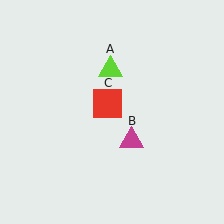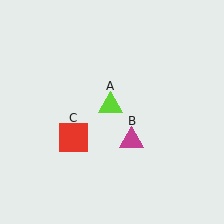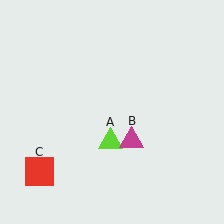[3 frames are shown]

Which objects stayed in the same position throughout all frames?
Magenta triangle (object B) remained stationary.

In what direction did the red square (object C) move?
The red square (object C) moved down and to the left.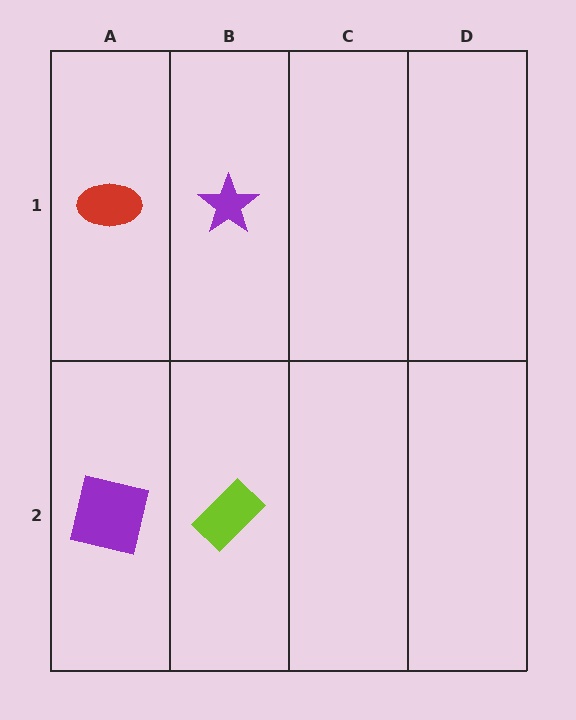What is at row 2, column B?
A lime rectangle.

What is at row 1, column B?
A purple star.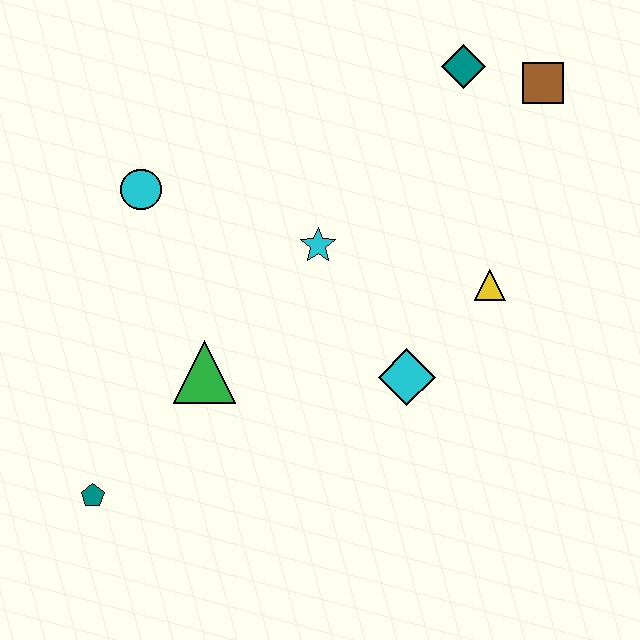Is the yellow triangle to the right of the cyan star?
Yes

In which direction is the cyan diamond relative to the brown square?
The cyan diamond is below the brown square.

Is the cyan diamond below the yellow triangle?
Yes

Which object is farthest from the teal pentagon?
The brown square is farthest from the teal pentagon.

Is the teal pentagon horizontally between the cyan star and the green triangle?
No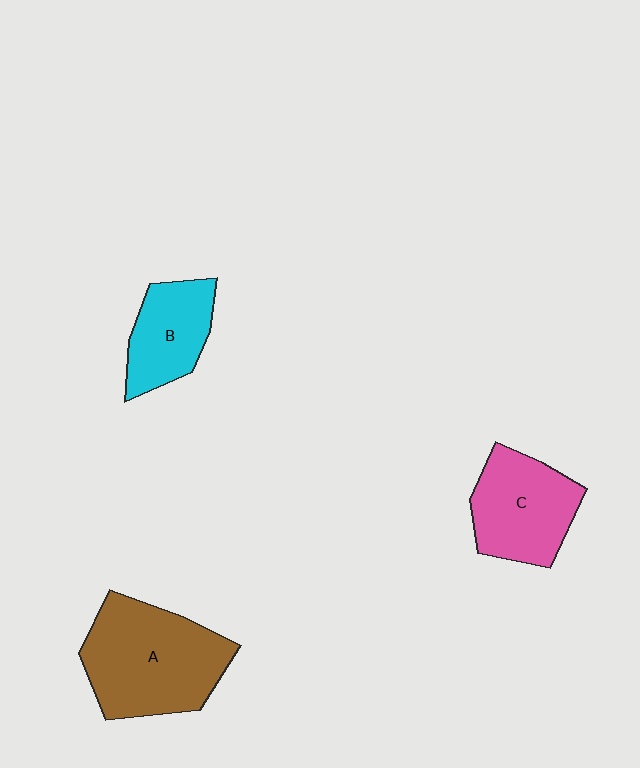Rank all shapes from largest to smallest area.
From largest to smallest: A (brown), C (pink), B (cyan).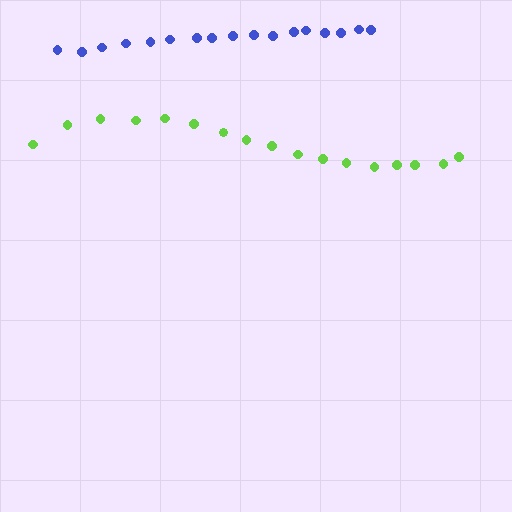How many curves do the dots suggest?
There are 2 distinct paths.